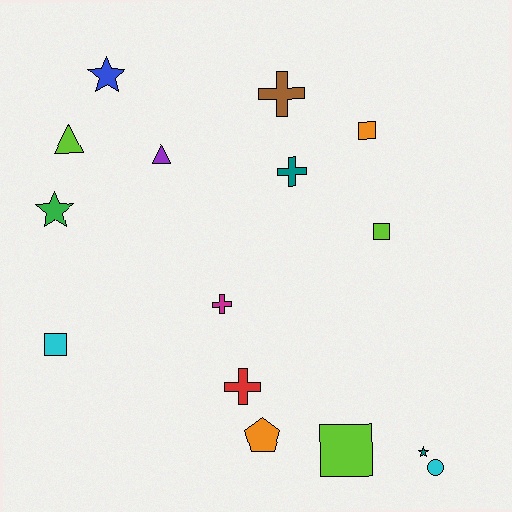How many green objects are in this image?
There is 1 green object.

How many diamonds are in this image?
There are no diamonds.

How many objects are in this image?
There are 15 objects.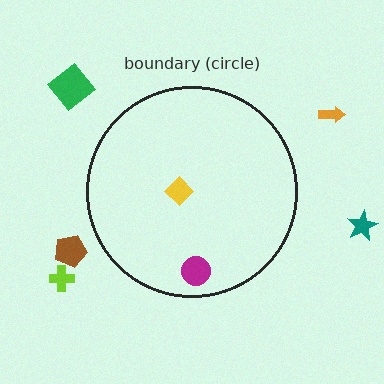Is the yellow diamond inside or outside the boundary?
Inside.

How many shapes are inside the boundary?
2 inside, 5 outside.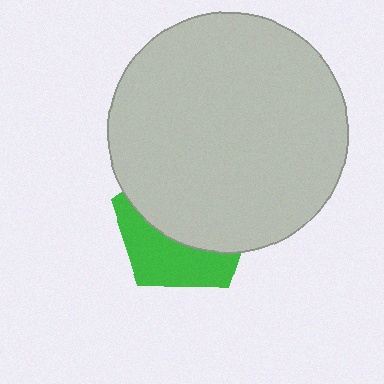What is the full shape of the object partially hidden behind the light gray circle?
The partially hidden object is a green pentagon.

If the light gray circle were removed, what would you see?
You would see the complete green pentagon.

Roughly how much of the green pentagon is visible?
A small part of it is visible (roughly 38%).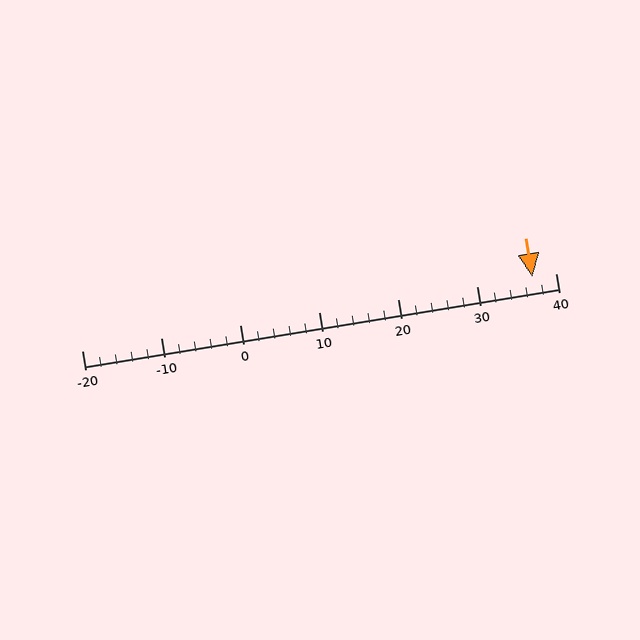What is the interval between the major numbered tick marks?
The major tick marks are spaced 10 units apart.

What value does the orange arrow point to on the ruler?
The orange arrow points to approximately 37.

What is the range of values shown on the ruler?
The ruler shows values from -20 to 40.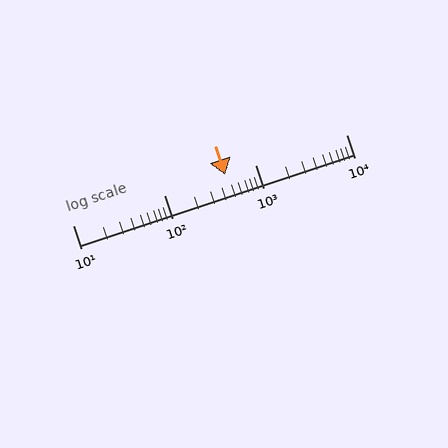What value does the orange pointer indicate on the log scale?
The pointer indicates approximately 470.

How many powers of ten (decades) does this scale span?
The scale spans 3 decades, from 10 to 10000.